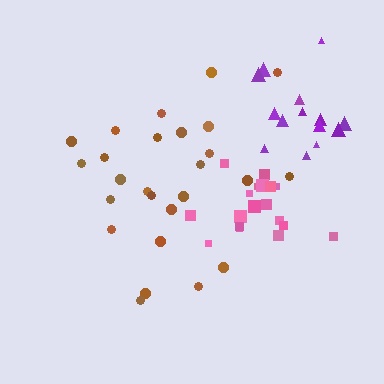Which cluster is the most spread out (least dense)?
Brown.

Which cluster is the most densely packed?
Pink.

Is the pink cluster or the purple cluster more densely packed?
Pink.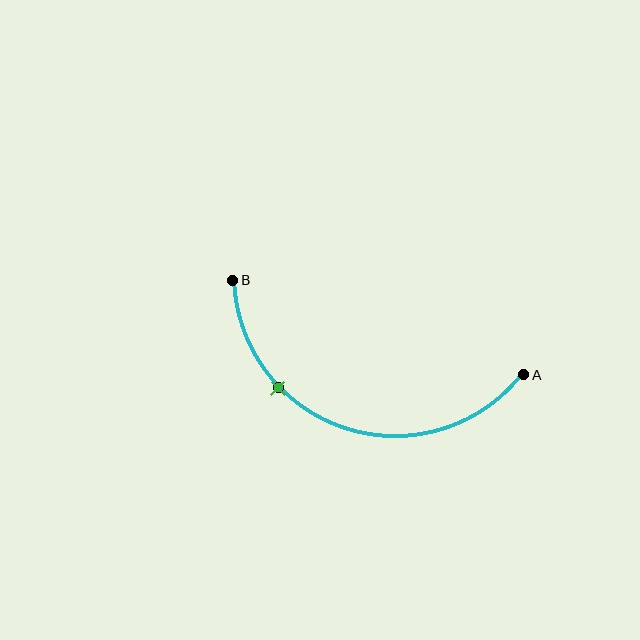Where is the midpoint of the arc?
The arc midpoint is the point on the curve farthest from the straight line joining A and B. It sits below that line.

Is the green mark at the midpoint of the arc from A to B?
No. The green mark lies on the arc but is closer to endpoint B. The arc midpoint would be at the point on the curve equidistant along the arc from both A and B.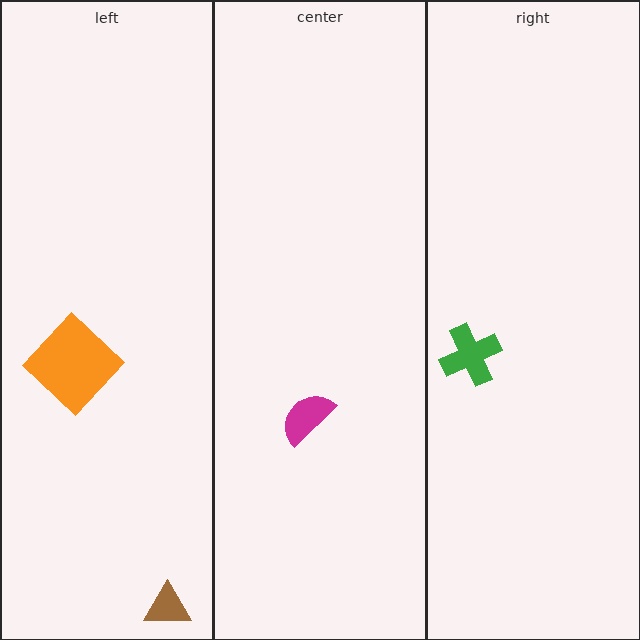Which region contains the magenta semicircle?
The center region.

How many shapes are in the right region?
1.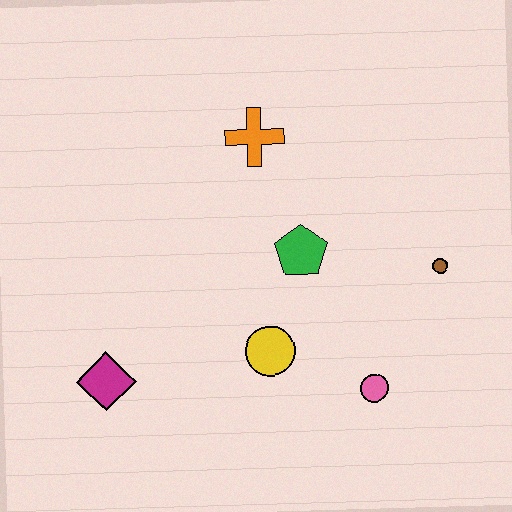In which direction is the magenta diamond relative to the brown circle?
The magenta diamond is to the left of the brown circle.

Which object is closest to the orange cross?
The green pentagon is closest to the orange cross.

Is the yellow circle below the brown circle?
Yes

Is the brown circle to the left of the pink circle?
No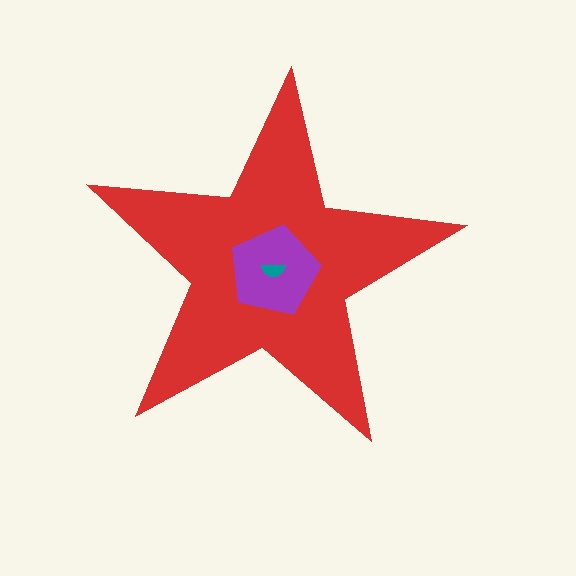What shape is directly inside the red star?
The purple pentagon.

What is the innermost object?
The teal semicircle.